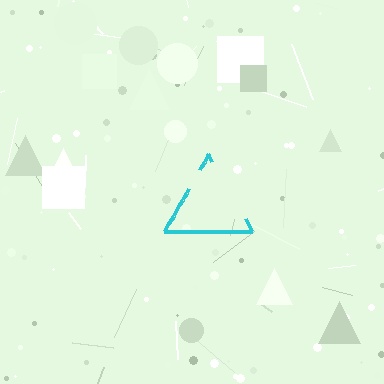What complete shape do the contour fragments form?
The contour fragments form a triangle.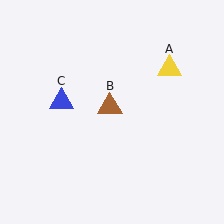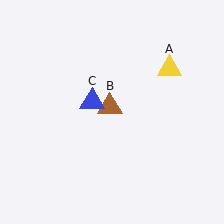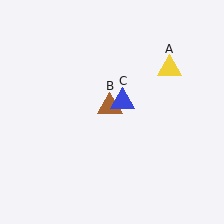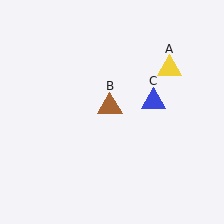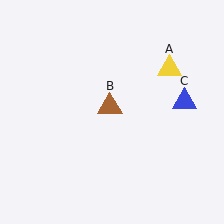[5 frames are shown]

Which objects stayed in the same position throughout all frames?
Yellow triangle (object A) and brown triangle (object B) remained stationary.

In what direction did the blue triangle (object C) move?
The blue triangle (object C) moved right.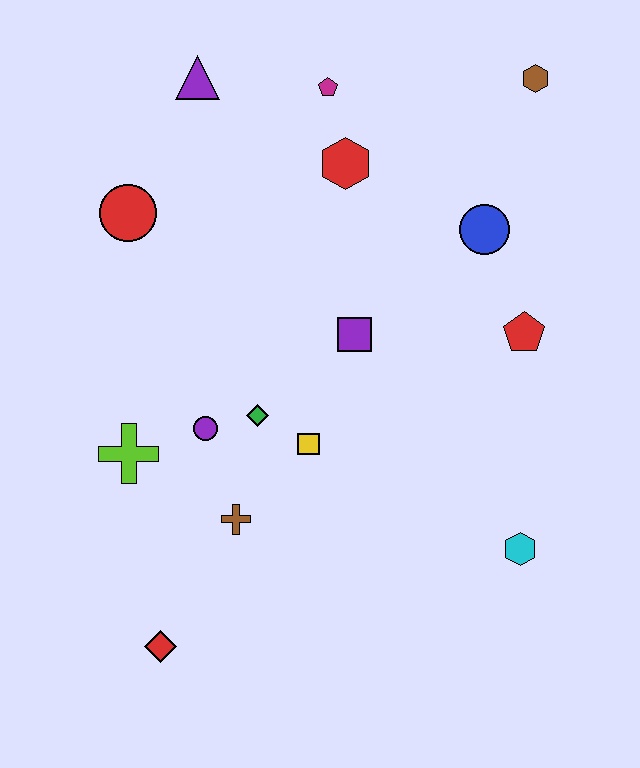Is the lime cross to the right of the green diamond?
No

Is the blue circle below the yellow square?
No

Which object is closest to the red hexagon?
The magenta pentagon is closest to the red hexagon.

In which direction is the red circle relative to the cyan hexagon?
The red circle is to the left of the cyan hexagon.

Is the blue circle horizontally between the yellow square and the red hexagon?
No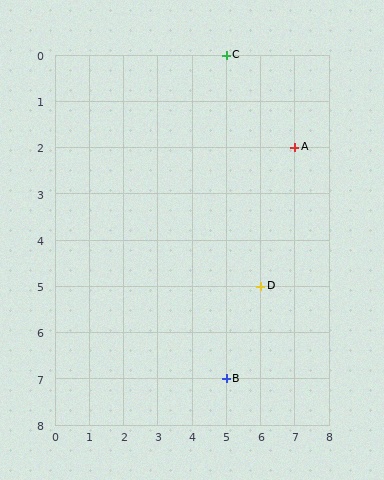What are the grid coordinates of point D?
Point D is at grid coordinates (6, 5).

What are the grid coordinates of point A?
Point A is at grid coordinates (7, 2).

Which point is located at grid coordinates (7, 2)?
Point A is at (7, 2).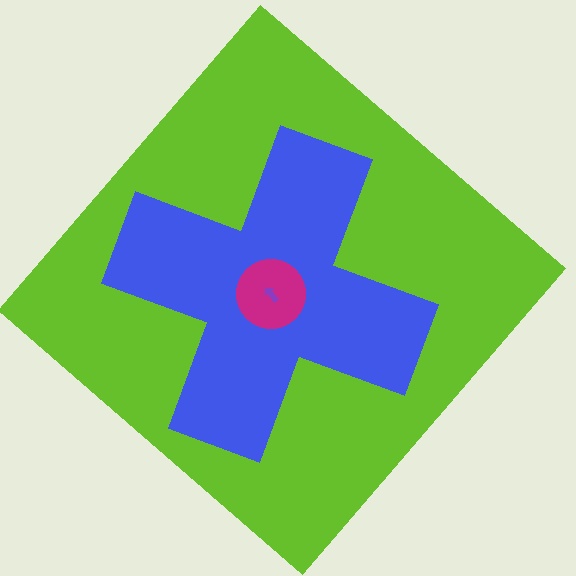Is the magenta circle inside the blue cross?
Yes.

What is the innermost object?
The purple arrow.